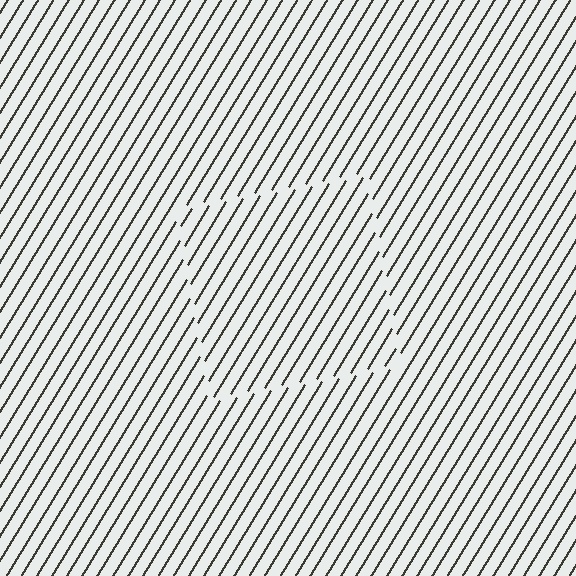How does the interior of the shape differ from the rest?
The interior of the shape contains the same grating, shifted by half a period — the contour is defined by the phase discontinuity where line-ends from the inner and outer gratings abut.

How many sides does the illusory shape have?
4 sides — the line-ends trace a square.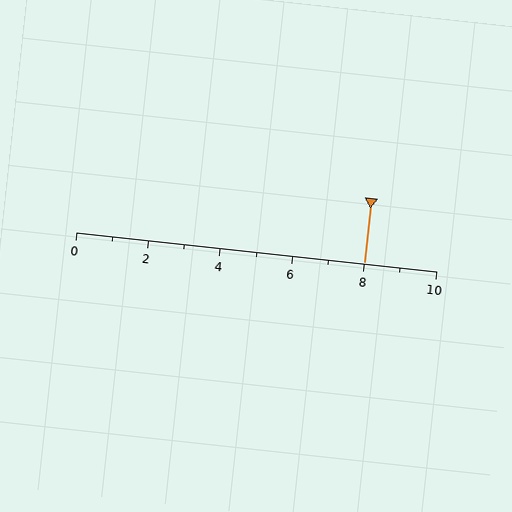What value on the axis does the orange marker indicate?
The marker indicates approximately 8.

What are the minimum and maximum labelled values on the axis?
The axis runs from 0 to 10.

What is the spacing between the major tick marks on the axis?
The major ticks are spaced 2 apart.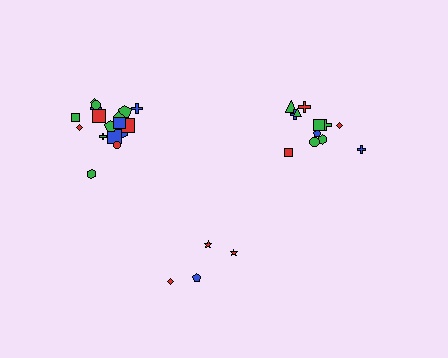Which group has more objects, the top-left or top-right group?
The top-left group.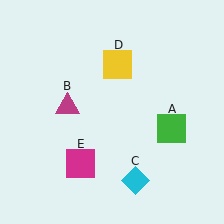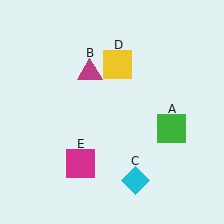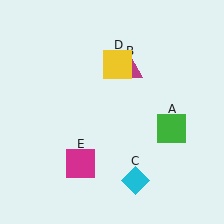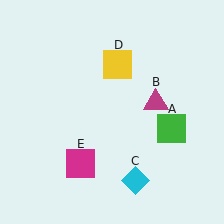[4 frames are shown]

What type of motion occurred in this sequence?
The magenta triangle (object B) rotated clockwise around the center of the scene.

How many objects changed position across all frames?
1 object changed position: magenta triangle (object B).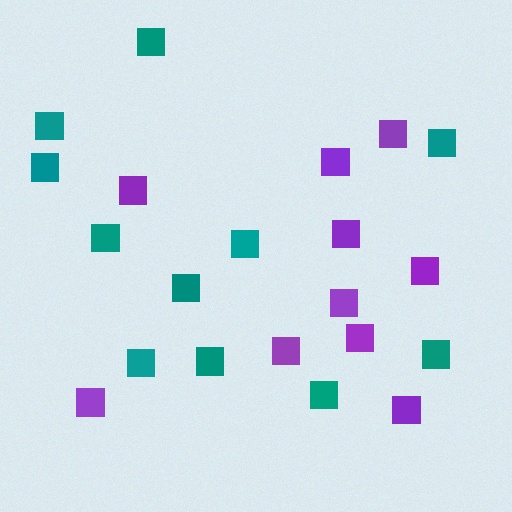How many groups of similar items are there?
There are 2 groups: one group of purple squares (10) and one group of teal squares (11).